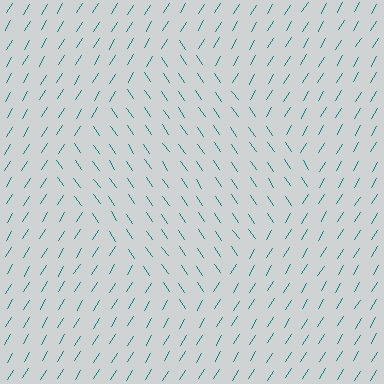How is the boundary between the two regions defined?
The boundary is defined purely by a change in line orientation (approximately 67 degrees difference). All lines are the same color and thickness.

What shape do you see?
I see a diamond.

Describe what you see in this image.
The image is filled with small teal line segments. A diamond region in the image has lines oriented differently from the surrounding lines, creating a visible texture boundary.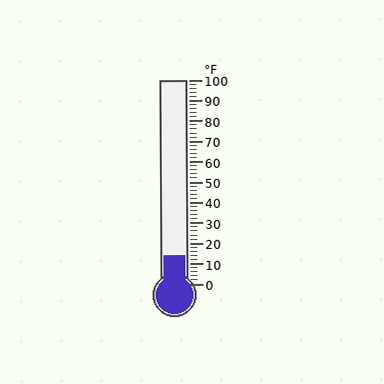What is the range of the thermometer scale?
The thermometer scale ranges from 0°F to 100°F.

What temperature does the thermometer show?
The thermometer shows approximately 14°F.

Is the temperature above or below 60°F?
The temperature is below 60°F.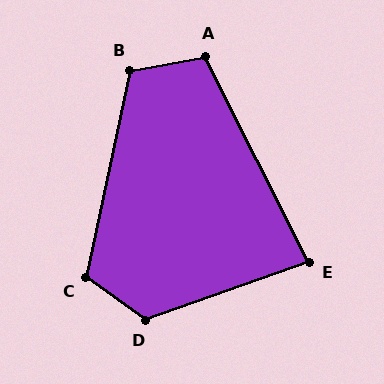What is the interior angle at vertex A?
Approximately 106 degrees (obtuse).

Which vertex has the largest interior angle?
D, at approximately 125 degrees.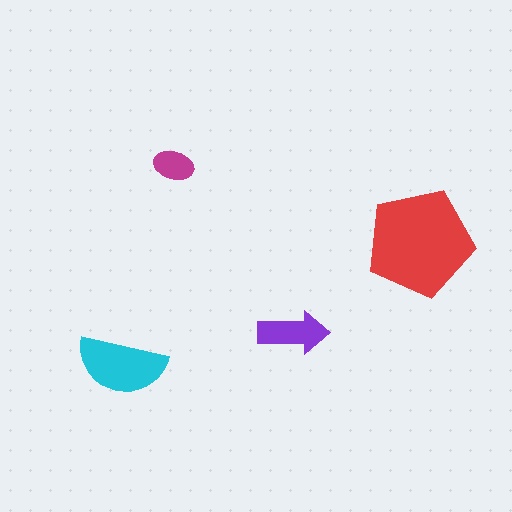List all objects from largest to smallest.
The red pentagon, the cyan semicircle, the purple arrow, the magenta ellipse.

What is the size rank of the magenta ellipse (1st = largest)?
4th.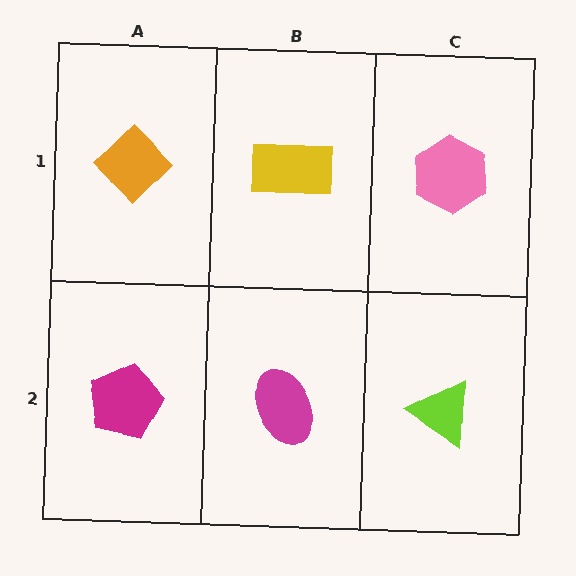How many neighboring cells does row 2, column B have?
3.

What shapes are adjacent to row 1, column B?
A magenta ellipse (row 2, column B), an orange diamond (row 1, column A), a pink hexagon (row 1, column C).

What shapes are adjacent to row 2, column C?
A pink hexagon (row 1, column C), a magenta ellipse (row 2, column B).